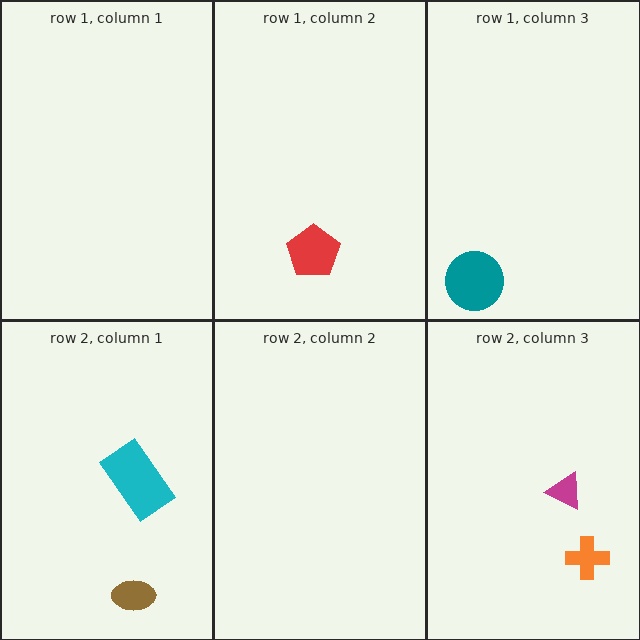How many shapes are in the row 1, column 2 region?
1.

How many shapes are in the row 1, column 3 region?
1.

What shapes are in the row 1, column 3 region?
The teal circle.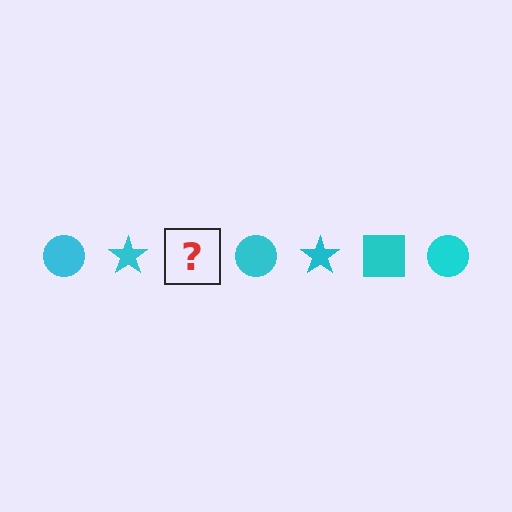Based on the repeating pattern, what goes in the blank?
The blank should be a cyan square.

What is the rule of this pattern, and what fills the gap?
The rule is that the pattern cycles through circle, star, square shapes in cyan. The gap should be filled with a cyan square.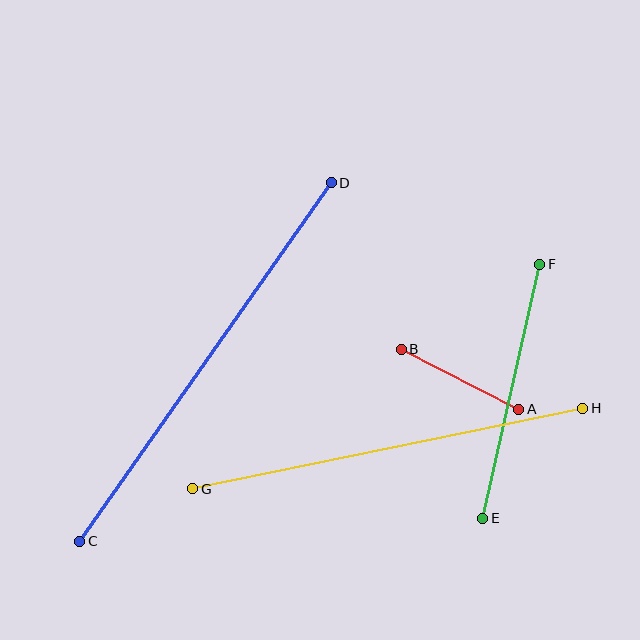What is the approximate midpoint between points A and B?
The midpoint is at approximately (460, 379) pixels.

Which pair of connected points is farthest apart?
Points C and D are farthest apart.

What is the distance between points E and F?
The distance is approximately 260 pixels.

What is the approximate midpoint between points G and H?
The midpoint is at approximately (388, 448) pixels.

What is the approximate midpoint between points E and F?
The midpoint is at approximately (511, 391) pixels.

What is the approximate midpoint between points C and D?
The midpoint is at approximately (205, 362) pixels.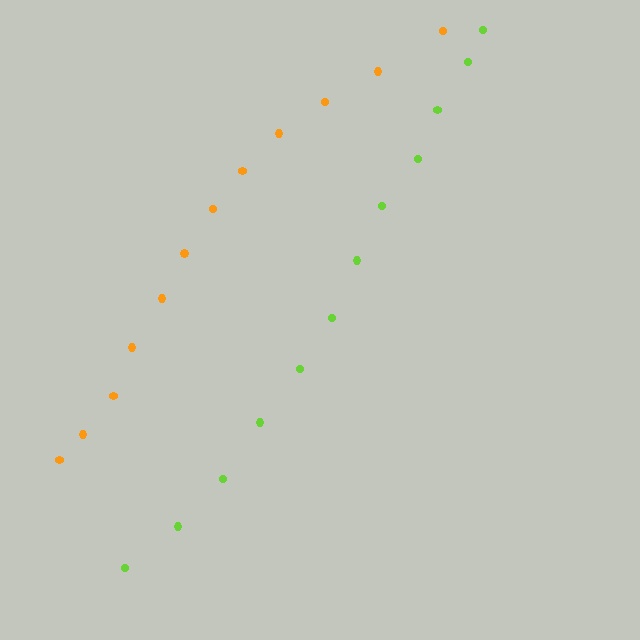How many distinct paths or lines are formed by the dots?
There are 2 distinct paths.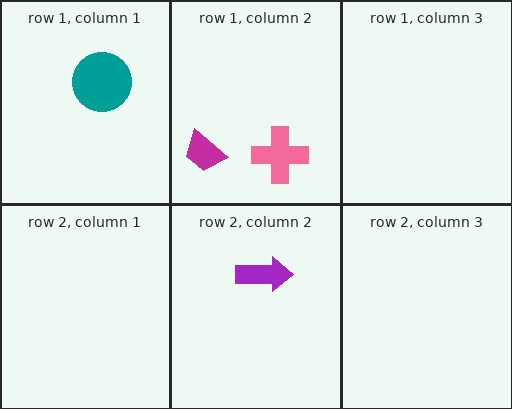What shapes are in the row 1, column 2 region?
The magenta trapezoid, the pink cross.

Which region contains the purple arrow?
The row 2, column 2 region.